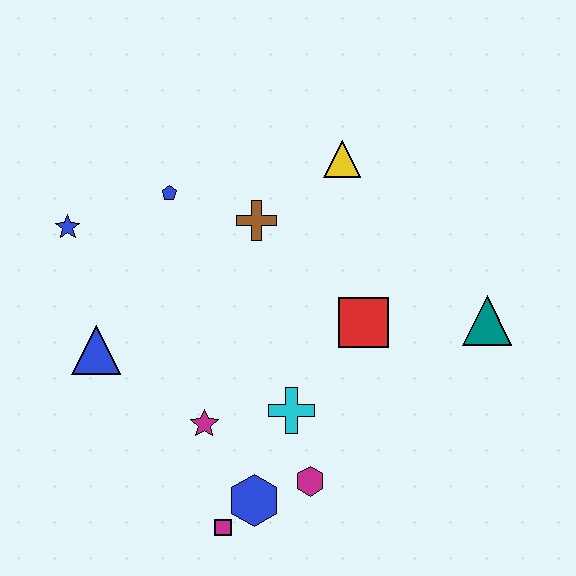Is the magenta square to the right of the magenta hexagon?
No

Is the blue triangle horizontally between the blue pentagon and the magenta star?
No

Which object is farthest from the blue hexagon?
The yellow triangle is farthest from the blue hexagon.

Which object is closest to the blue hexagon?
The magenta square is closest to the blue hexagon.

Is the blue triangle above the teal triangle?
No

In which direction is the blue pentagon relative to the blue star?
The blue pentagon is to the right of the blue star.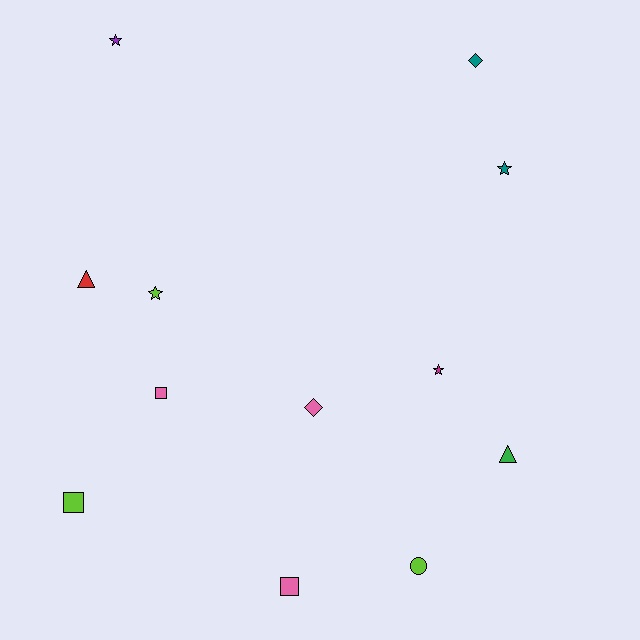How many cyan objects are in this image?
There are no cyan objects.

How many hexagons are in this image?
There are no hexagons.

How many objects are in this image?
There are 12 objects.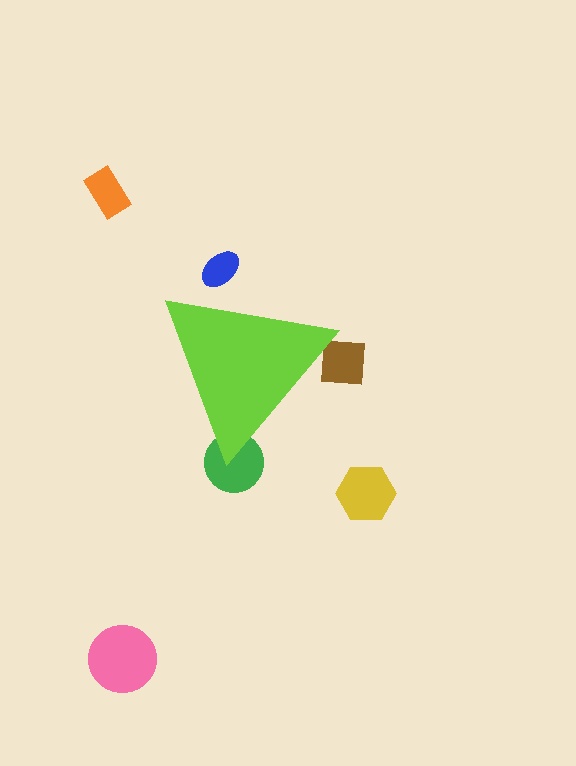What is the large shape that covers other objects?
A lime triangle.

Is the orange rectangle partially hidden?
No, the orange rectangle is fully visible.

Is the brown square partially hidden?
Yes, the brown square is partially hidden behind the lime triangle.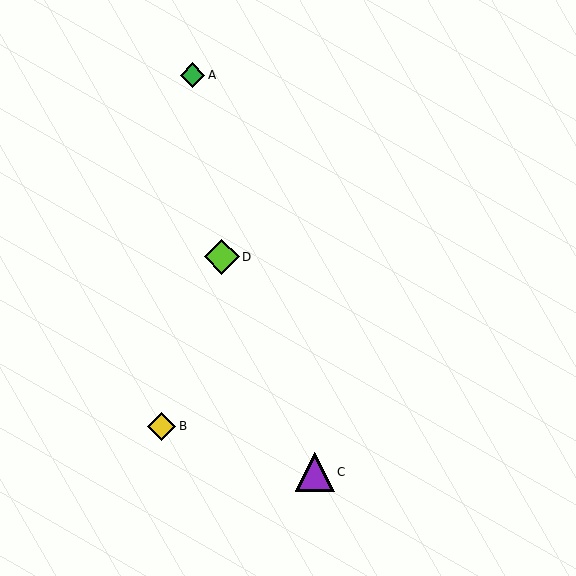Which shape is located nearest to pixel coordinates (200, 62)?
The green diamond (labeled A) at (193, 75) is nearest to that location.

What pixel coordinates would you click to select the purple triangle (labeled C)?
Click at (315, 472) to select the purple triangle C.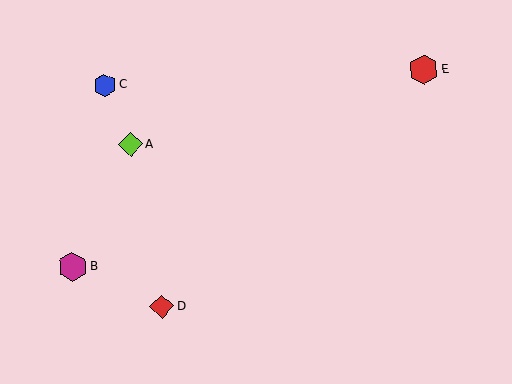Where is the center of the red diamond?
The center of the red diamond is at (162, 307).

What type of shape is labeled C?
Shape C is a blue hexagon.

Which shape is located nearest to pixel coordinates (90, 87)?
The blue hexagon (labeled C) at (105, 85) is nearest to that location.